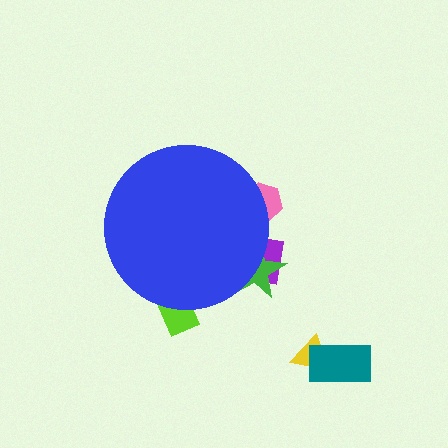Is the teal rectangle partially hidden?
No, the teal rectangle is fully visible.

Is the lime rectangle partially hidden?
Yes, the lime rectangle is partially hidden behind the blue circle.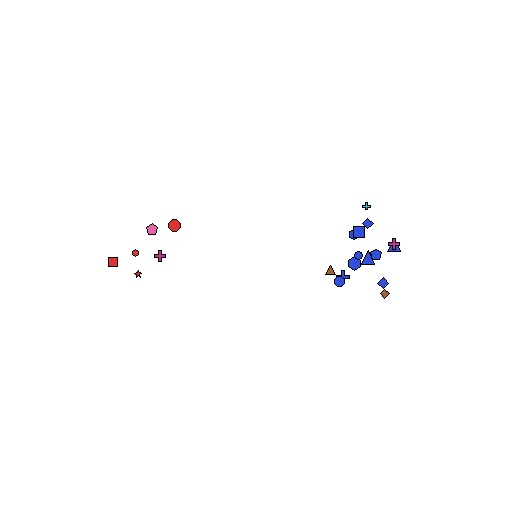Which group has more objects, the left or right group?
The right group.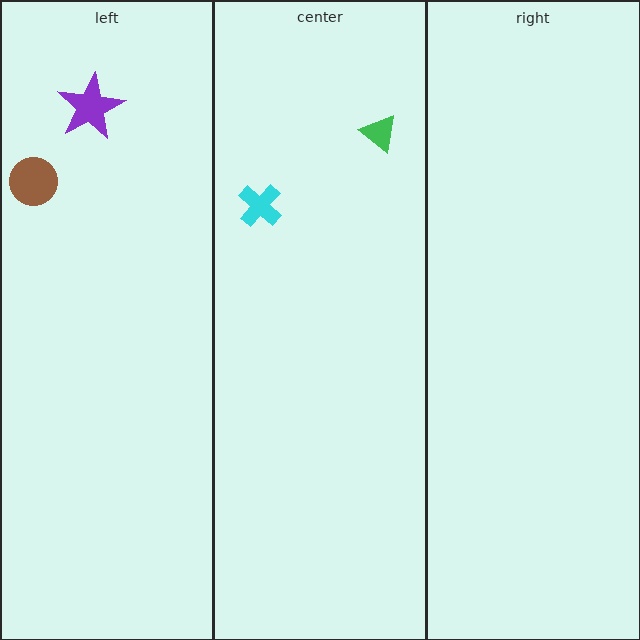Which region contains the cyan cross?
The center region.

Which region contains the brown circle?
The left region.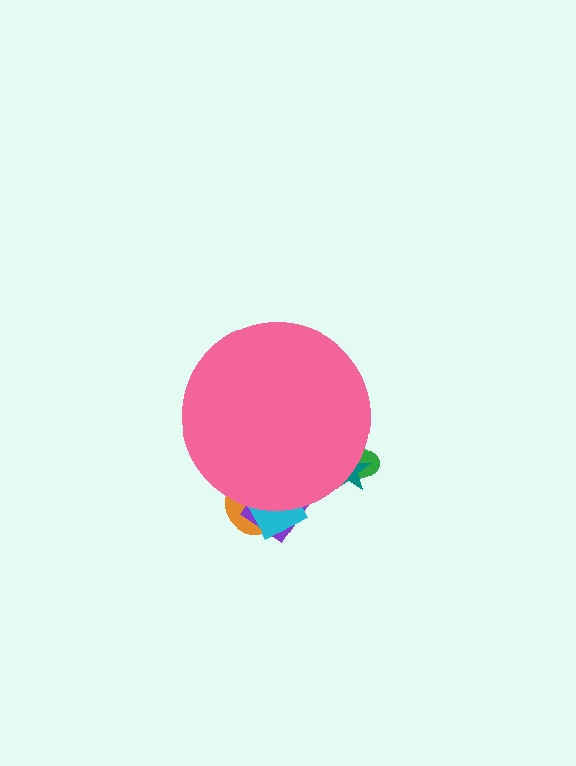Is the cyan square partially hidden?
Yes, the cyan square is partially hidden behind the pink circle.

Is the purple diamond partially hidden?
Yes, the purple diamond is partially hidden behind the pink circle.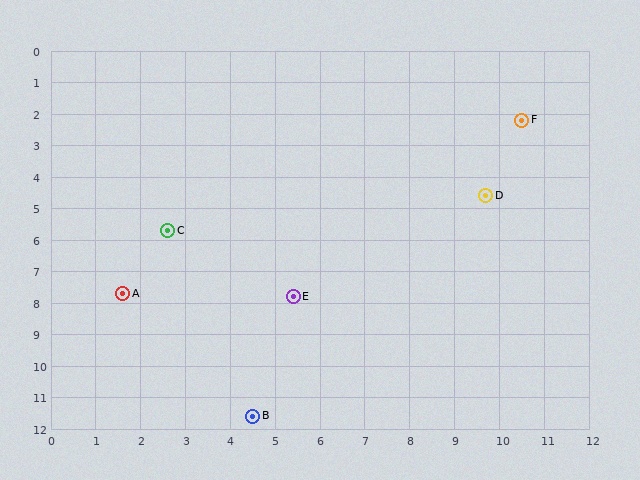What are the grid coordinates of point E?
Point E is at approximately (5.4, 7.8).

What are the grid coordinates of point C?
Point C is at approximately (2.6, 5.7).